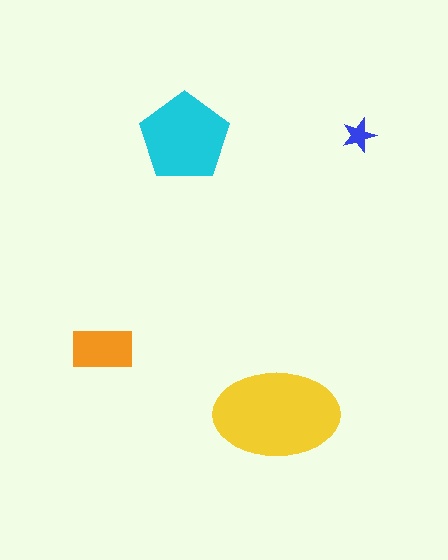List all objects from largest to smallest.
The yellow ellipse, the cyan pentagon, the orange rectangle, the blue star.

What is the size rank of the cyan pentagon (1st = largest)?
2nd.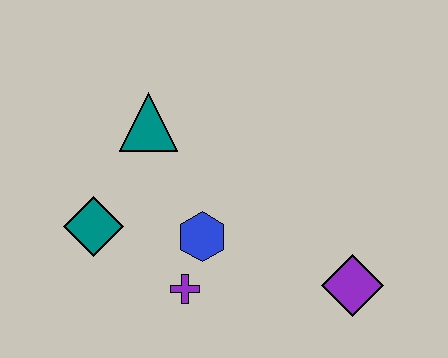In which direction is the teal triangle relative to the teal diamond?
The teal triangle is above the teal diamond.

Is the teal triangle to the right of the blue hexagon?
No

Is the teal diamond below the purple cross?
No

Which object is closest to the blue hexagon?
The purple cross is closest to the blue hexagon.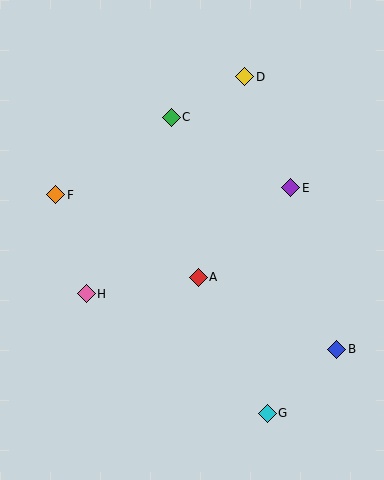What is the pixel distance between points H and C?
The distance between H and C is 196 pixels.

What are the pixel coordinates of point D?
Point D is at (245, 77).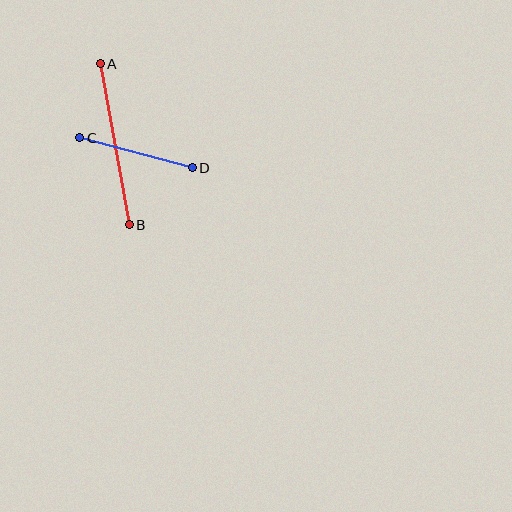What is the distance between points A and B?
The distance is approximately 163 pixels.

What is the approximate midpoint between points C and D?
The midpoint is at approximately (136, 153) pixels.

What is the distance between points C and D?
The distance is approximately 116 pixels.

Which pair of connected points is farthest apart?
Points A and B are farthest apart.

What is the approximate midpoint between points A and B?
The midpoint is at approximately (115, 144) pixels.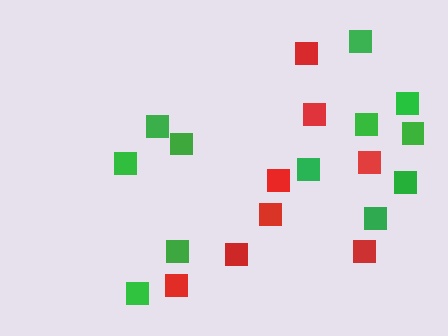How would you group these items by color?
There are 2 groups: one group of red squares (8) and one group of green squares (12).